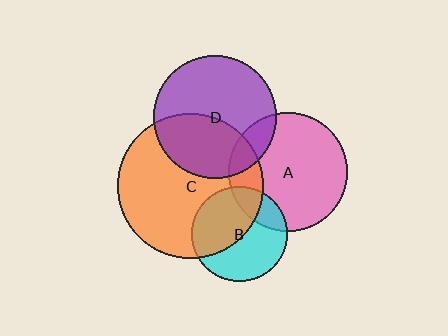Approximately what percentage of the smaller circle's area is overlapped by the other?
Approximately 20%.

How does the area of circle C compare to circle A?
Approximately 1.5 times.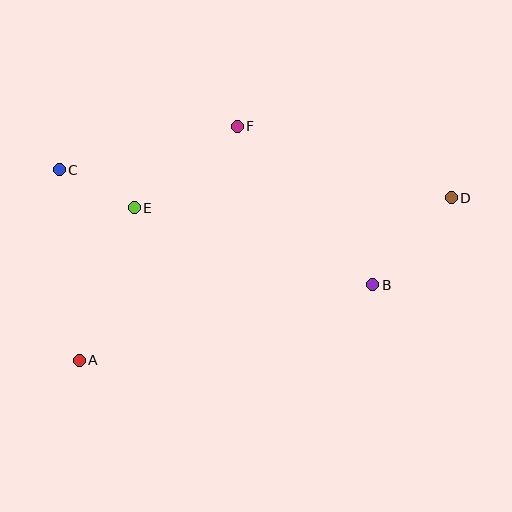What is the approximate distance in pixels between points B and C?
The distance between B and C is approximately 334 pixels.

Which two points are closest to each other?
Points C and E are closest to each other.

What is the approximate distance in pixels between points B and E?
The distance between B and E is approximately 251 pixels.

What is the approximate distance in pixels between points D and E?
The distance between D and E is approximately 317 pixels.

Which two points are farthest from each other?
Points A and D are farthest from each other.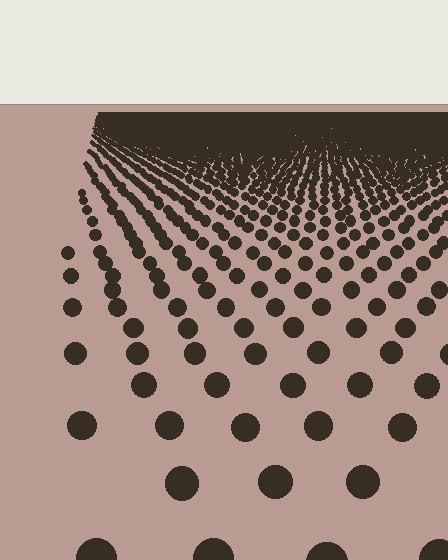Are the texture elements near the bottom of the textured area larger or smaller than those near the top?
Larger. Near the bottom, elements are closer to the viewer and appear at a bigger on-screen size.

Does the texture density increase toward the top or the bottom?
Density increases toward the top.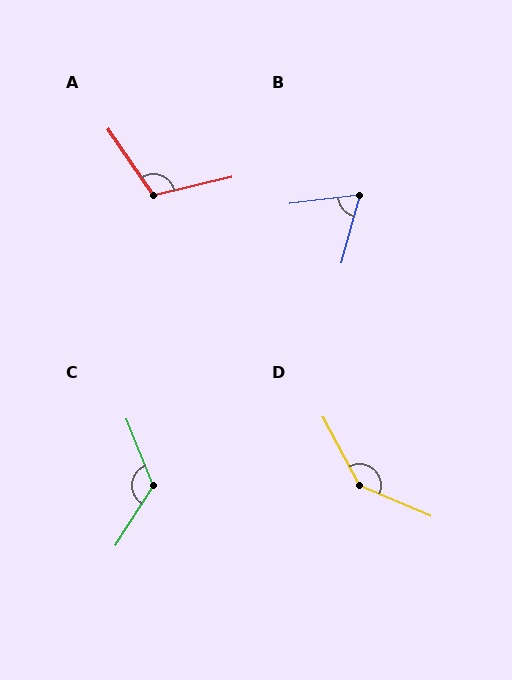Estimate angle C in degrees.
Approximately 127 degrees.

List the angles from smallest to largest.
B (68°), A (111°), C (127°), D (141°).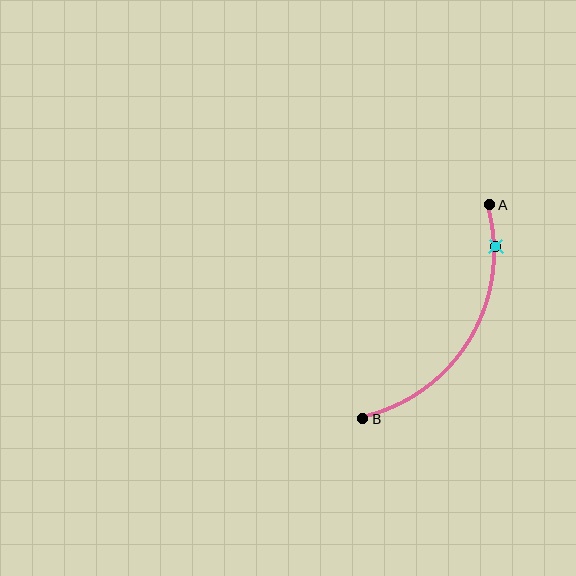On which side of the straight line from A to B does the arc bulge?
The arc bulges to the right of the straight line connecting A and B.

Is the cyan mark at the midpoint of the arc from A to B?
No. The cyan mark lies on the arc but is closer to endpoint A. The arc midpoint would be at the point on the curve equidistant along the arc from both A and B.